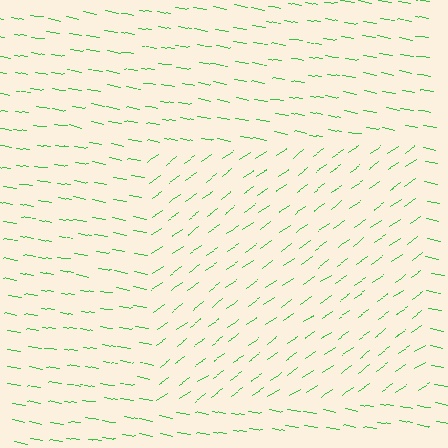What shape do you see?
I see a rectangle.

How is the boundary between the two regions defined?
The boundary is defined purely by a change in line orientation (approximately 45 degrees difference). All lines are the same color and thickness.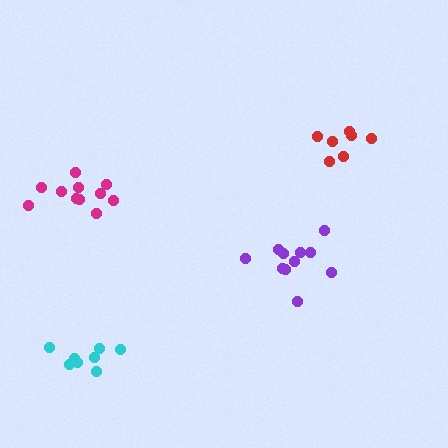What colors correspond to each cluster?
The clusters are colored: purple, cyan, magenta, red.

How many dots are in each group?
Group 1: 11 dots, Group 2: 8 dots, Group 3: 11 dots, Group 4: 7 dots (37 total).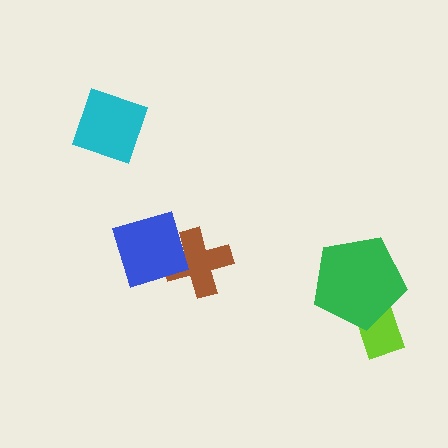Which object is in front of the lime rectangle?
The green pentagon is in front of the lime rectangle.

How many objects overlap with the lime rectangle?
1 object overlaps with the lime rectangle.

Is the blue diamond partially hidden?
No, no other shape covers it.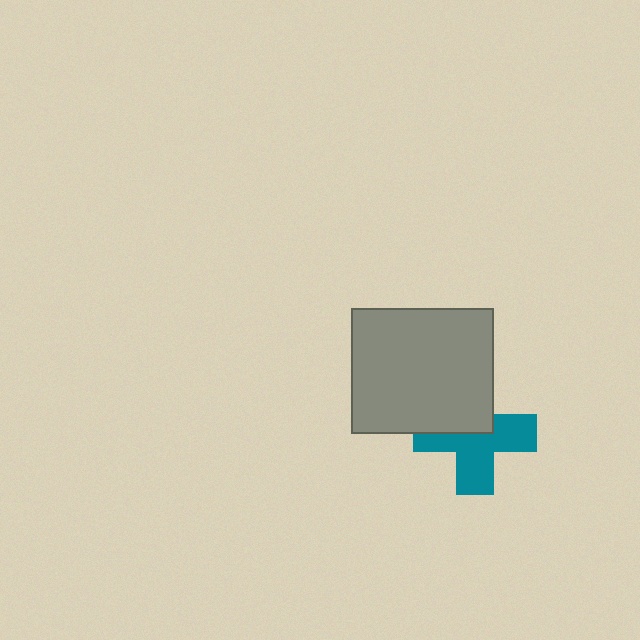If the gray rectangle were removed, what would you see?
You would see the complete teal cross.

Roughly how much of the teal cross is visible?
About half of it is visible (roughly 60%).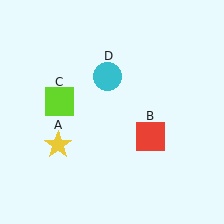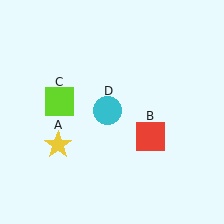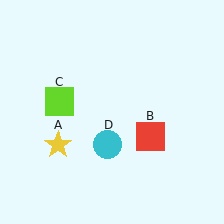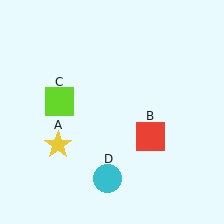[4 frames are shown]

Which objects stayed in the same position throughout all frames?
Yellow star (object A) and red square (object B) and lime square (object C) remained stationary.